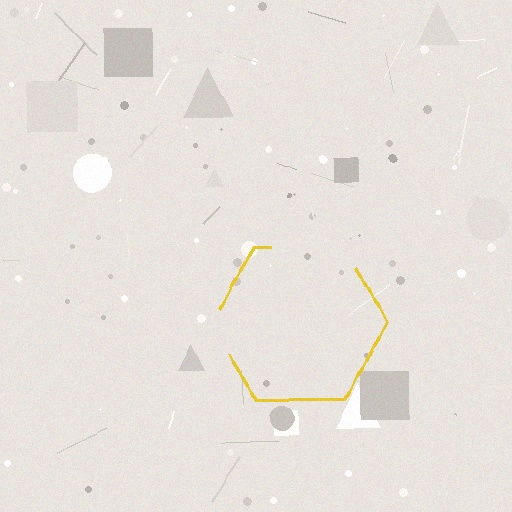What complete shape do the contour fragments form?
The contour fragments form a hexagon.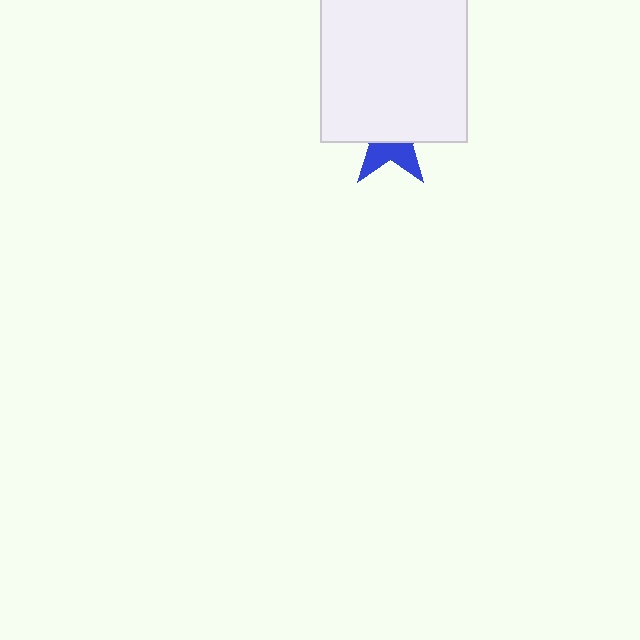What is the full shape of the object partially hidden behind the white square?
The partially hidden object is a blue star.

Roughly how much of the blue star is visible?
A small part of it is visible (roughly 37%).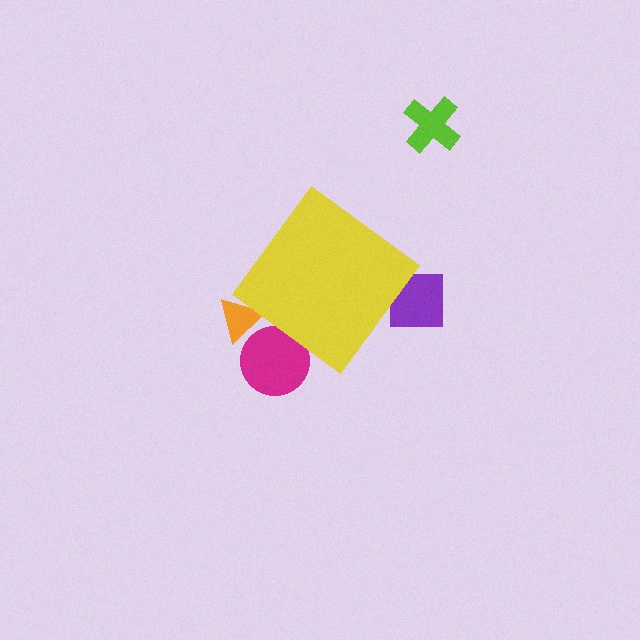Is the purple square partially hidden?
Yes, the purple square is partially hidden behind the yellow diamond.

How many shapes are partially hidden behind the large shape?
3 shapes are partially hidden.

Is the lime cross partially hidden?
No, the lime cross is fully visible.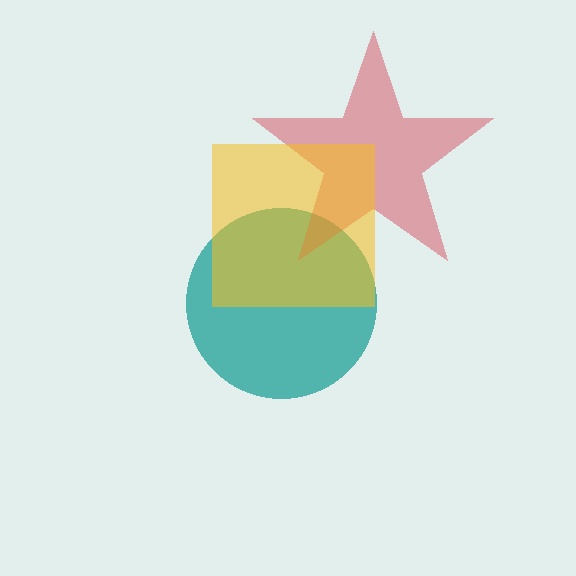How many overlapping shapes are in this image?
There are 3 overlapping shapes in the image.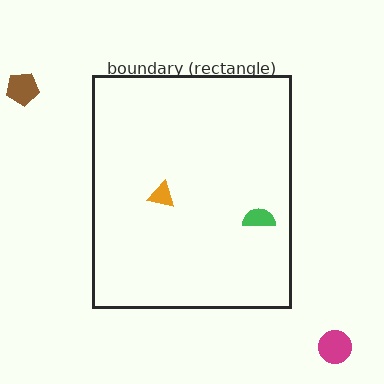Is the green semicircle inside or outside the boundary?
Inside.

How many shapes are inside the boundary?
2 inside, 2 outside.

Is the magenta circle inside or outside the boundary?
Outside.